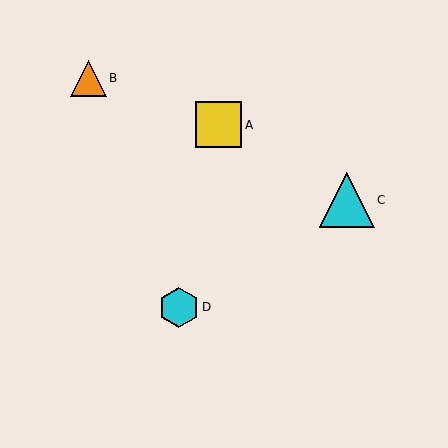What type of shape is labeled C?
Shape C is a cyan triangle.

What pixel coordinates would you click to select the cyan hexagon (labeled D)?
Click at (179, 307) to select the cyan hexagon D.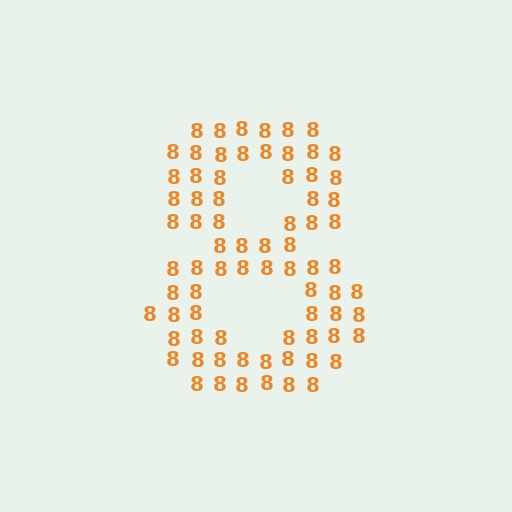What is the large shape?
The large shape is the digit 8.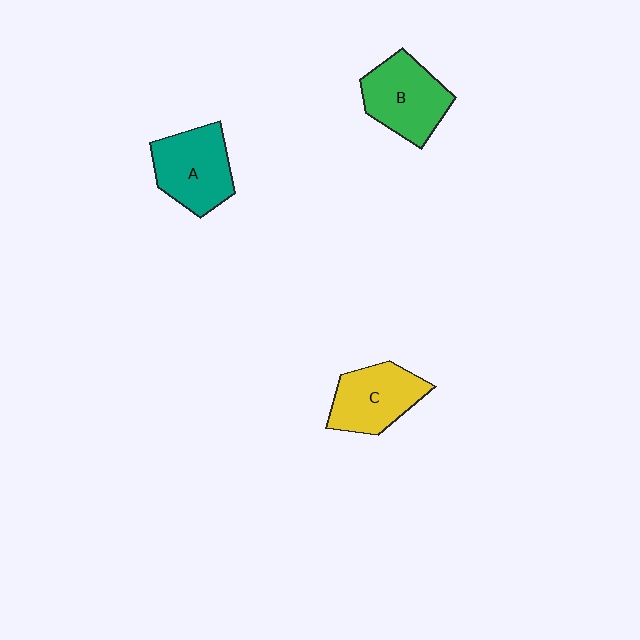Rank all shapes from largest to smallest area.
From largest to smallest: B (green), A (teal), C (yellow).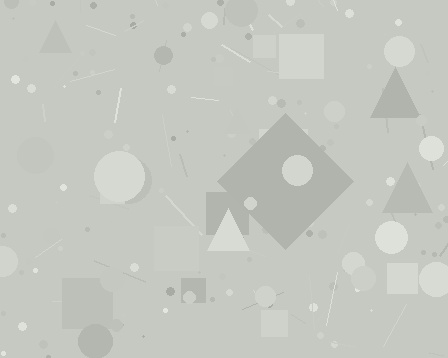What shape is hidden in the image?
A diamond is hidden in the image.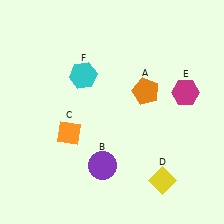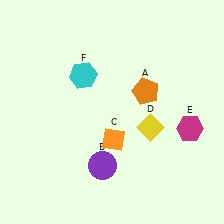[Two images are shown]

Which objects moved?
The objects that moved are: the orange diamond (C), the yellow diamond (D), the magenta hexagon (E).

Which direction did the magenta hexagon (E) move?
The magenta hexagon (E) moved down.